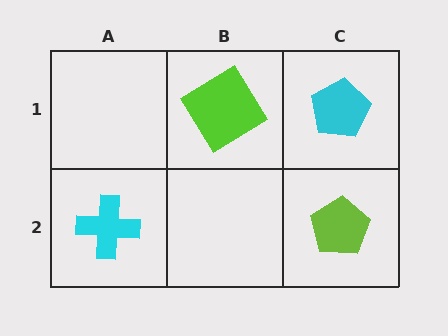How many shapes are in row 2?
2 shapes.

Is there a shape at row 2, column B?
No, that cell is empty.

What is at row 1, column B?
A lime diamond.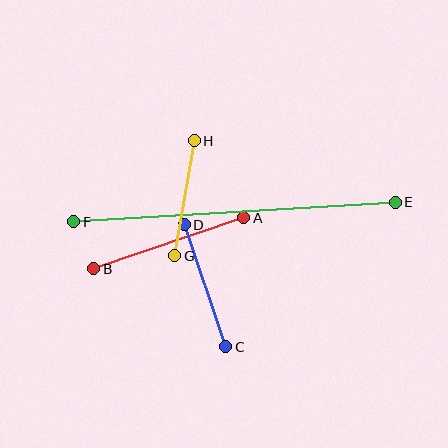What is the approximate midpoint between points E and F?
The midpoint is at approximately (235, 212) pixels.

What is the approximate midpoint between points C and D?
The midpoint is at approximately (205, 286) pixels.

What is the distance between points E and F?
The distance is approximately 322 pixels.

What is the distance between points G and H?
The distance is approximately 117 pixels.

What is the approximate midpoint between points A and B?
The midpoint is at approximately (169, 243) pixels.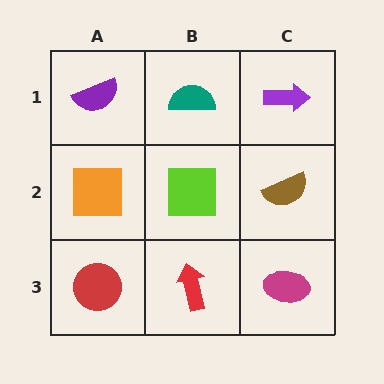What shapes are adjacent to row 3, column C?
A brown semicircle (row 2, column C), a red arrow (row 3, column B).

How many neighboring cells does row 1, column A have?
2.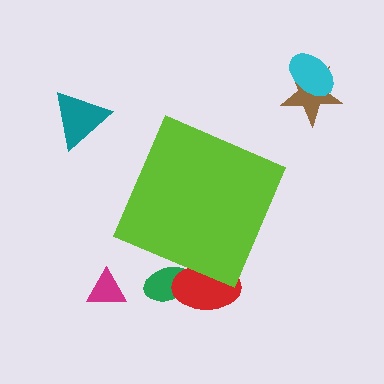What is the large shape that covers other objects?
A lime diamond.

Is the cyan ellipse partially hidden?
No, the cyan ellipse is fully visible.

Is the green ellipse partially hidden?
Yes, the green ellipse is partially hidden behind the lime diamond.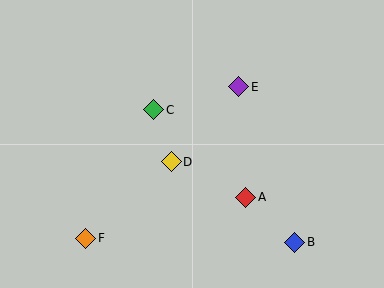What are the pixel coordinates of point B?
Point B is at (295, 242).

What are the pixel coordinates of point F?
Point F is at (86, 238).